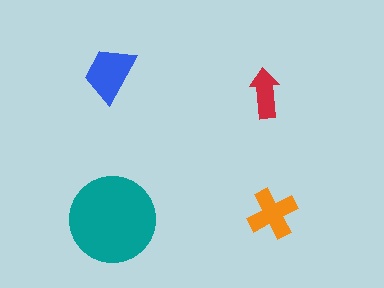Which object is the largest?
The teal circle.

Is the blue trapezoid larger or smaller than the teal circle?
Smaller.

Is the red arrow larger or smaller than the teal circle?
Smaller.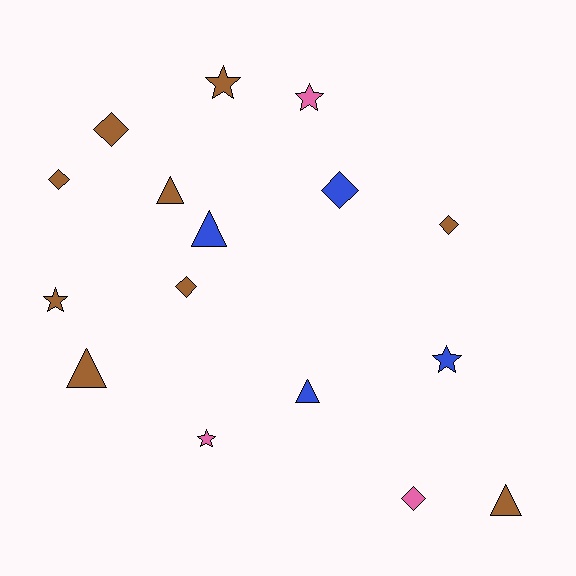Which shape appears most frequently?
Diamond, with 6 objects.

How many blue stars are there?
There is 1 blue star.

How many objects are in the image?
There are 16 objects.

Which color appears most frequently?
Brown, with 9 objects.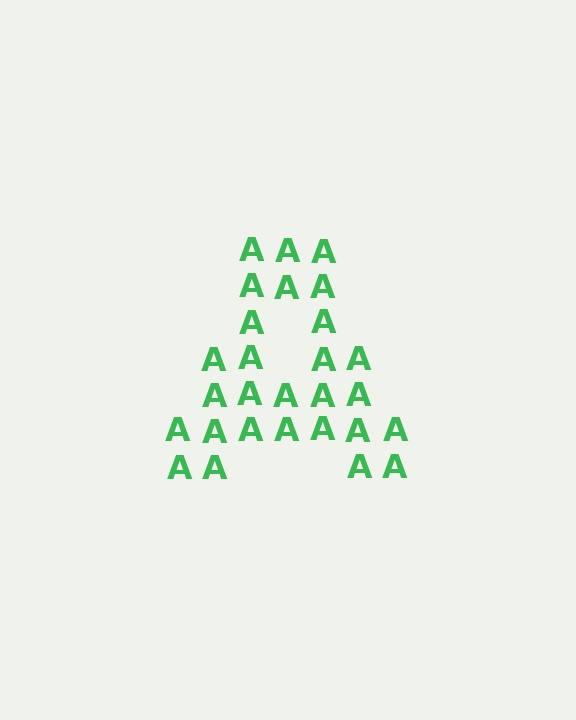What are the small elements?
The small elements are letter A's.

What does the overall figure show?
The overall figure shows the letter A.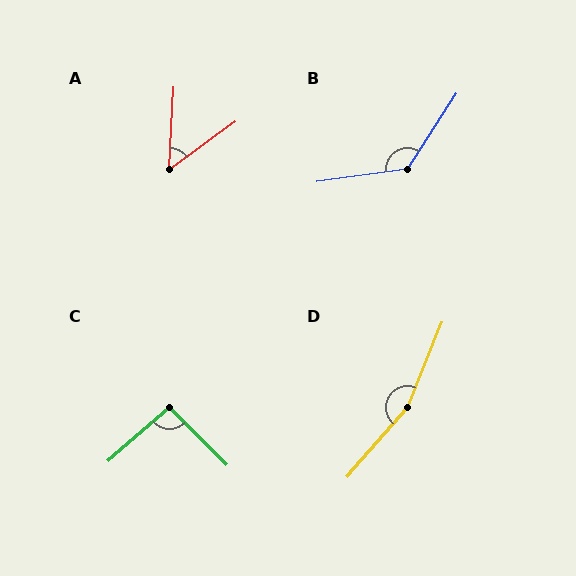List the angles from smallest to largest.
A (51°), C (94°), B (130°), D (161°).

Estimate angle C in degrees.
Approximately 94 degrees.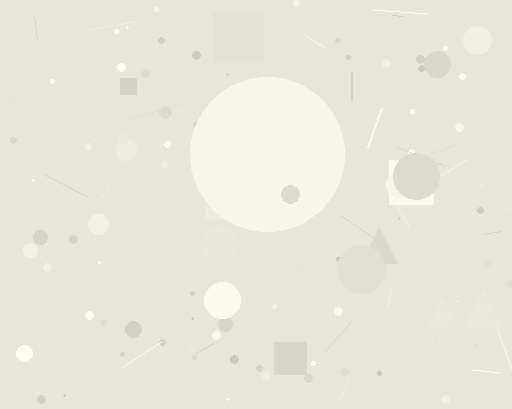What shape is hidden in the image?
A circle is hidden in the image.